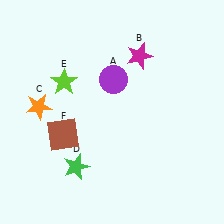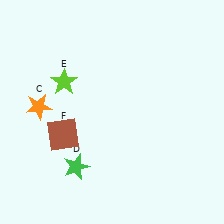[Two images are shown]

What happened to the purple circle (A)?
The purple circle (A) was removed in Image 2. It was in the top-right area of Image 1.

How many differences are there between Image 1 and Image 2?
There are 2 differences between the two images.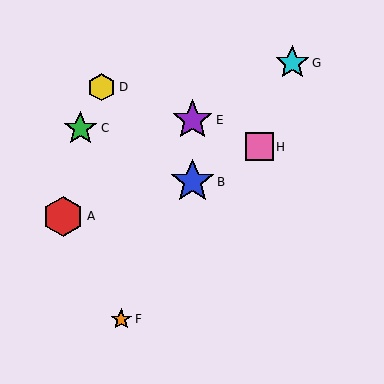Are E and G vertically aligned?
No, E is at x≈193 and G is at x≈292.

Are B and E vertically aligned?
Yes, both are at x≈193.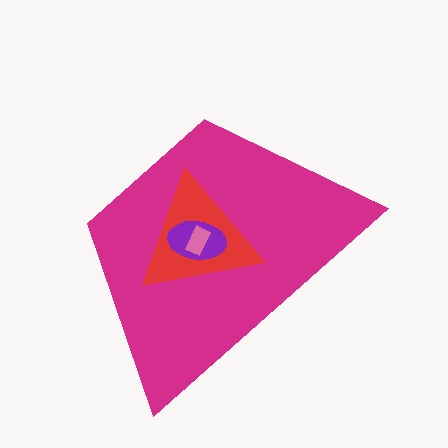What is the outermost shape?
The magenta trapezoid.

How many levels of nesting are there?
4.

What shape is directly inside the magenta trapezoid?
The red triangle.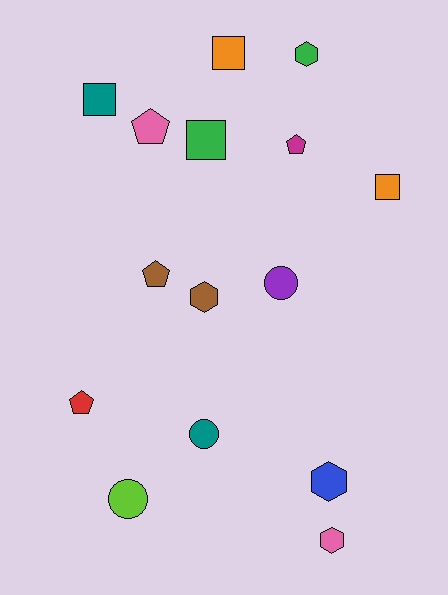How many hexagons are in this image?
There are 4 hexagons.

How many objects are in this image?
There are 15 objects.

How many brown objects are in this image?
There are 2 brown objects.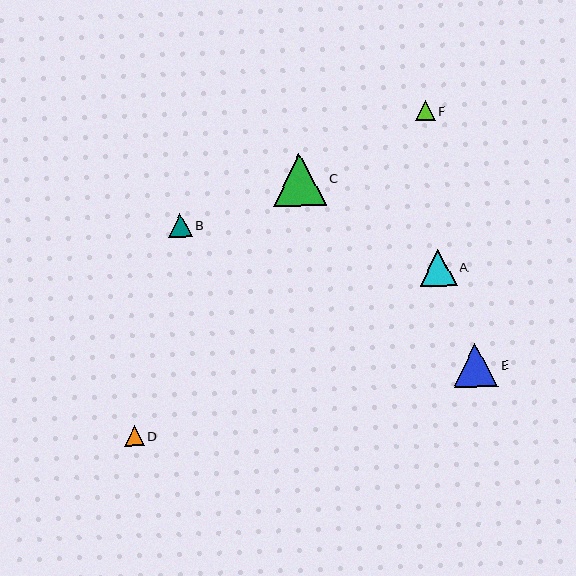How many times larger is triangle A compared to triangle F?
Triangle A is approximately 1.9 times the size of triangle F.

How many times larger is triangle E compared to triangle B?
Triangle E is approximately 1.8 times the size of triangle B.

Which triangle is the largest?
Triangle C is the largest with a size of approximately 53 pixels.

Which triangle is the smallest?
Triangle F is the smallest with a size of approximately 20 pixels.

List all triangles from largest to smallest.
From largest to smallest: C, E, A, B, D, F.